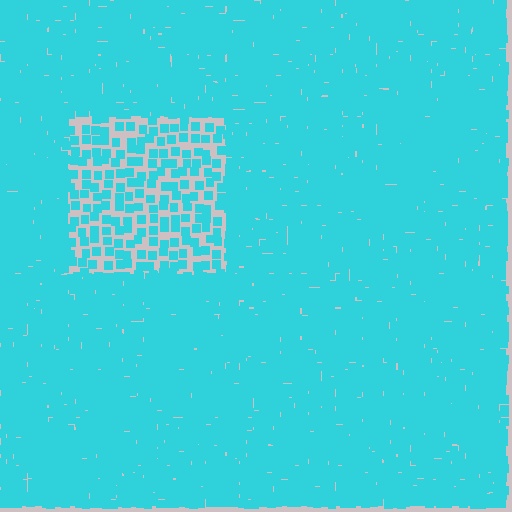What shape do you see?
I see a rectangle.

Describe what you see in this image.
The image contains small cyan elements arranged at two different densities. A rectangle-shaped region is visible where the elements are less densely packed than the surrounding area.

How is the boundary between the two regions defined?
The boundary is defined by a change in element density (approximately 2.7x ratio). All elements are the same color, size, and shape.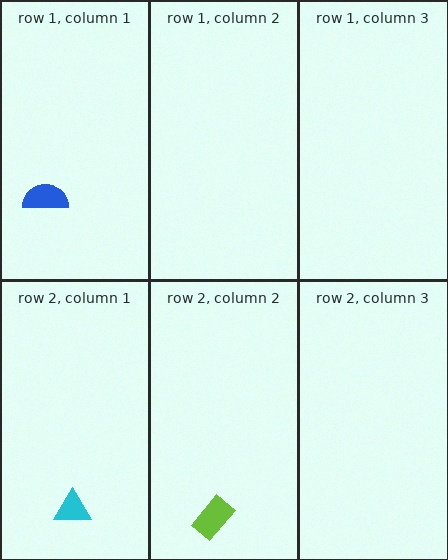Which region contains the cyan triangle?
The row 2, column 1 region.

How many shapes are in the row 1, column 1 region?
1.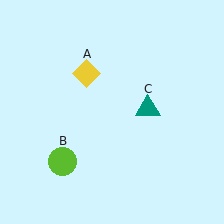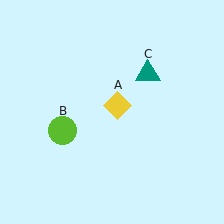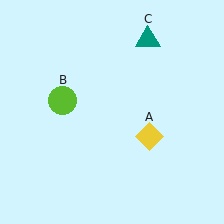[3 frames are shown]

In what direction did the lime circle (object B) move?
The lime circle (object B) moved up.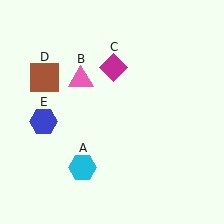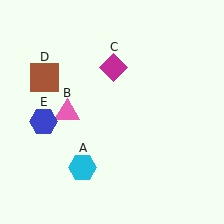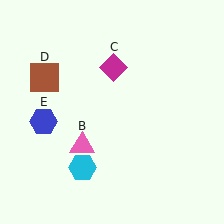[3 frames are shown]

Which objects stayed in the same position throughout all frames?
Cyan hexagon (object A) and magenta diamond (object C) and brown square (object D) and blue hexagon (object E) remained stationary.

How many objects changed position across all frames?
1 object changed position: pink triangle (object B).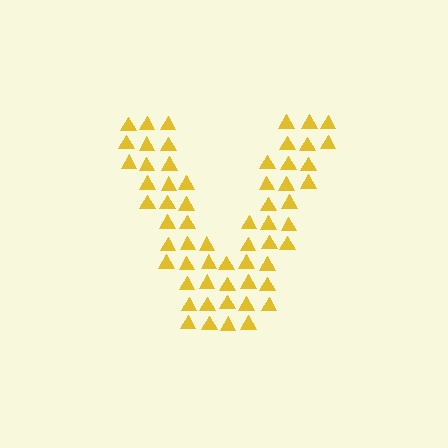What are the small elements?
The small elements are triangles.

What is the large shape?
The large shape is the letter V.